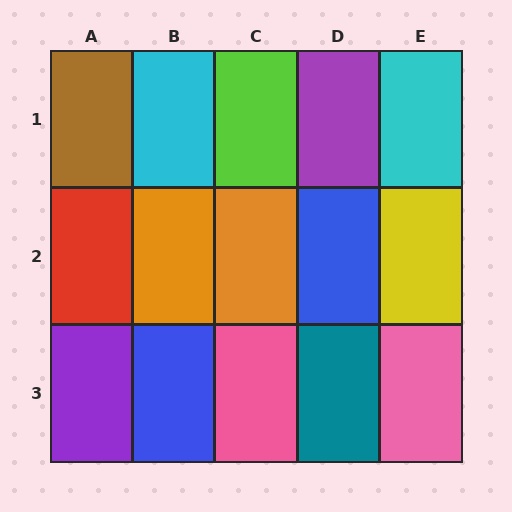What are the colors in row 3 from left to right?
Purple, blue, pink, teal, pink.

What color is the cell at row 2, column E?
Yellow.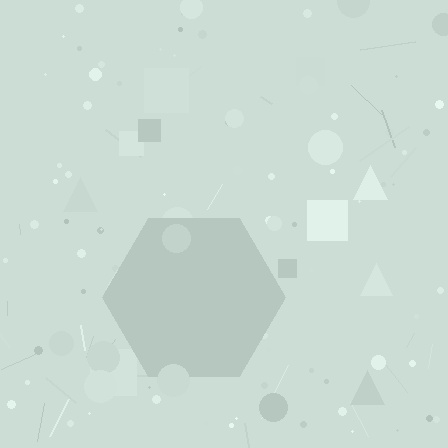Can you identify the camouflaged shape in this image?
The camouflaged shape is a hexagon.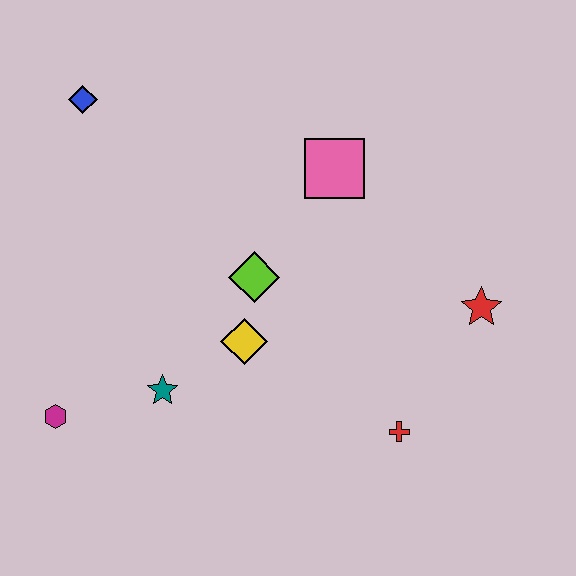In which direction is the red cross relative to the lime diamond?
The red cross is below the lime diamond.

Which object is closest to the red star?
The red cross is closest to the red star.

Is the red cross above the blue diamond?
No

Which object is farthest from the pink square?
The magenta hexagon is farthest from the pink square.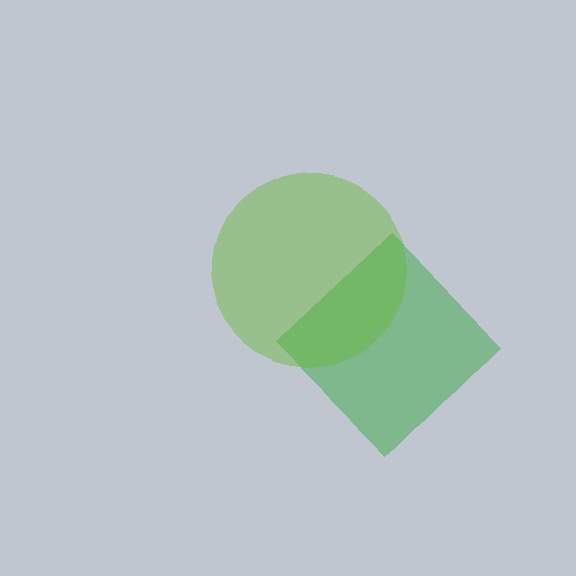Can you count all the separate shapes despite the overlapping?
Yes, there are 2 separate shapes.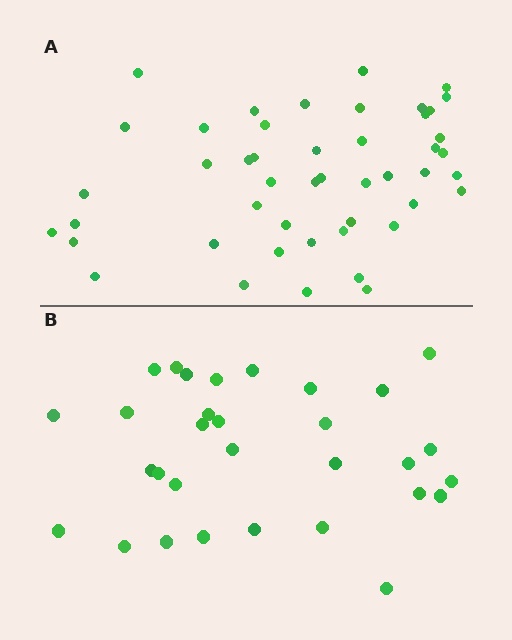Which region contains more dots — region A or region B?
Region A (the top region) has more dots.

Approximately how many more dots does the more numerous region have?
Region A has approximately 15 more dots than region B.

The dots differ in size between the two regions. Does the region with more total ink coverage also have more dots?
No. Region B has more total ink coverage because its dots are larger, but region A actually contains more individual dots. Total area can be misleading — the number of items is what matters here.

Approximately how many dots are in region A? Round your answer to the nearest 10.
About 50 dots. (The exact count is 47, which rounds to 50.)